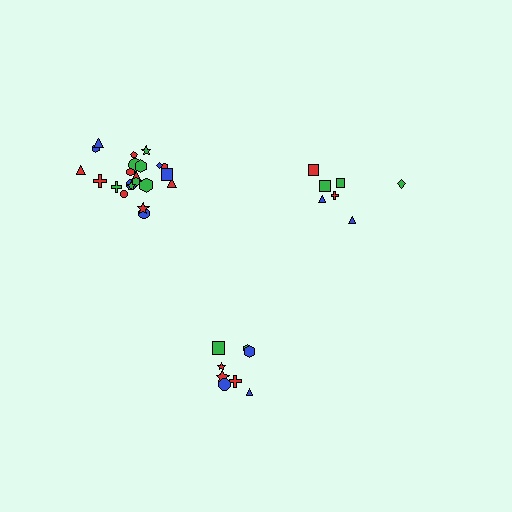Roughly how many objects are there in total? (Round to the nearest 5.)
Roughly 35 objects in total.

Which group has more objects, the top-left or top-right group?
The top-left group.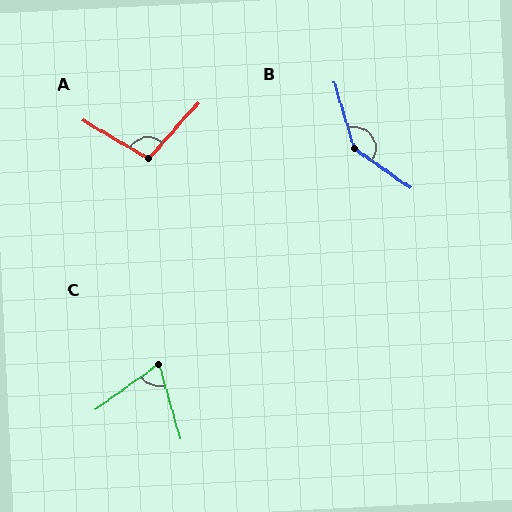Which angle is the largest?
B, at approximately 142 degrees.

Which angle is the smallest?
C, at approximately 70 degrees.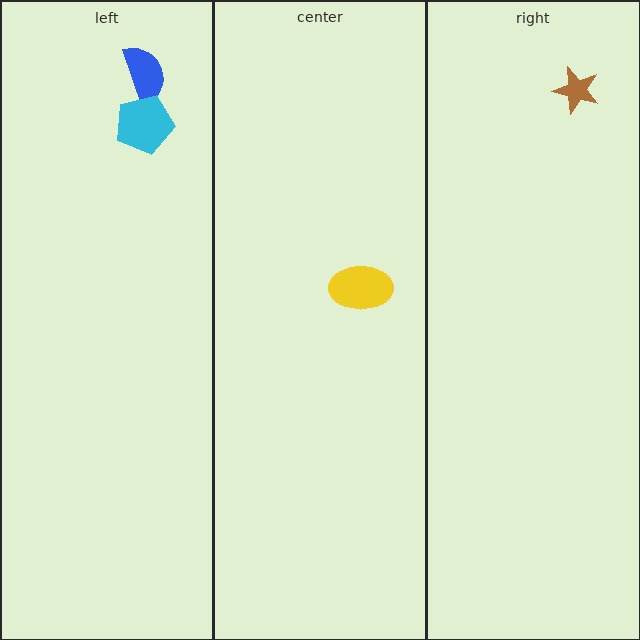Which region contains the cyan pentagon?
The left region.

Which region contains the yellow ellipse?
The center region.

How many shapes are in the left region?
2.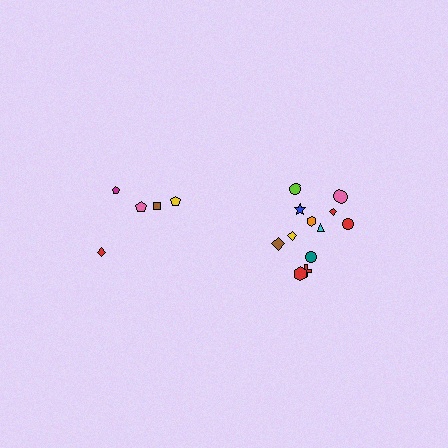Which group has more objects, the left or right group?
The right group.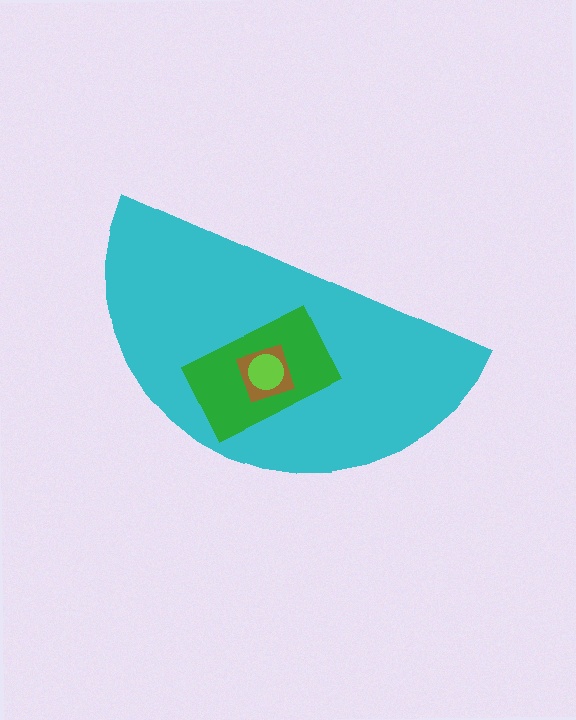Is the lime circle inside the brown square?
Yes.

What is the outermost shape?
The cyan semicircle.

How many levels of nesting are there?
4.